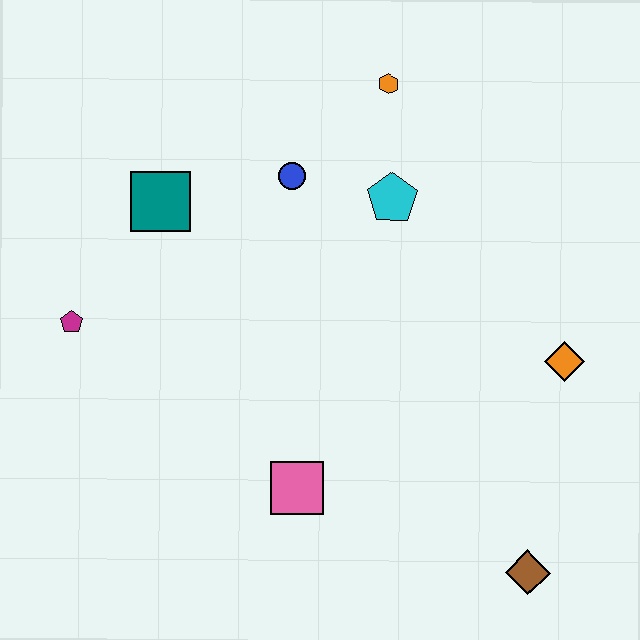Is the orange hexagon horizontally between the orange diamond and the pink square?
Yes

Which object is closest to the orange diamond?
The brown diamond is closest to the orange diamond.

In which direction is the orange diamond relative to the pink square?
The orange diamond is to the right of the pink square.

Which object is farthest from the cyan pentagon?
The brown diamond is farthest from the cyan pentagon.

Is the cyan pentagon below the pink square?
No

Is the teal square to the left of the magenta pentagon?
No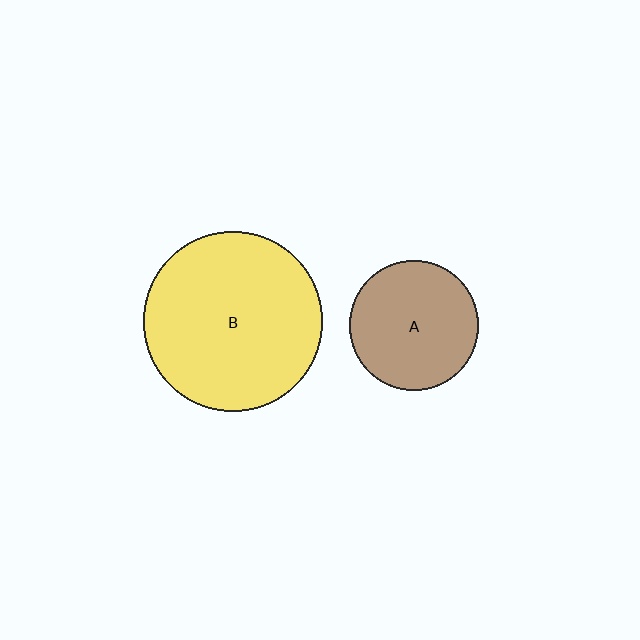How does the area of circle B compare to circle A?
Approximately 1.9 times.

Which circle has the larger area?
Circle B (yellow).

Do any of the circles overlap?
No, none of the circles overlap.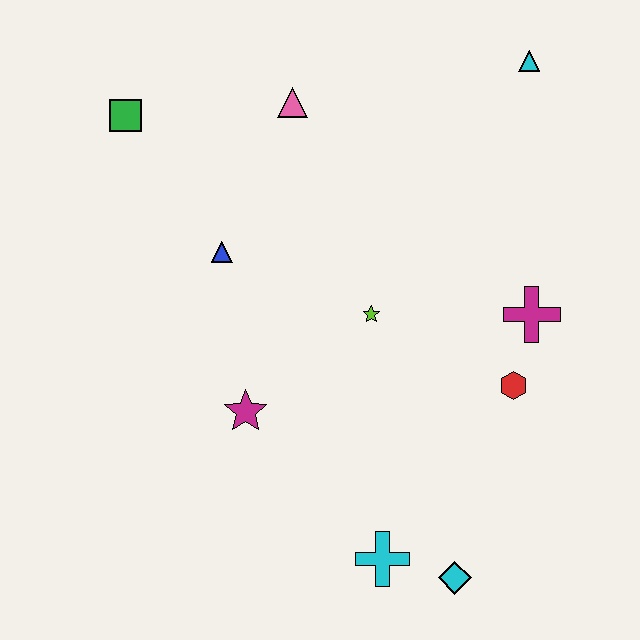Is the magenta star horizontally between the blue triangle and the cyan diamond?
Yes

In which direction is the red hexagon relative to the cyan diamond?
The red hexagon is above the cyan diamond.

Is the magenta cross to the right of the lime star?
Yes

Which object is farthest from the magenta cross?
The green square is farthest from the magenta cross.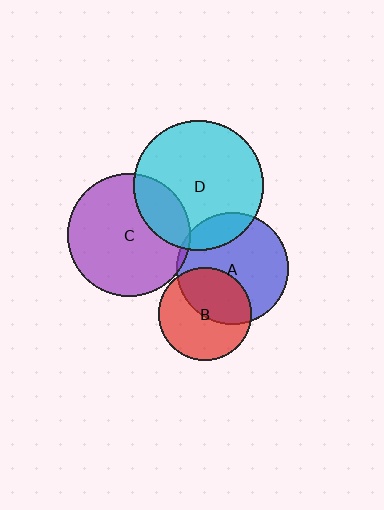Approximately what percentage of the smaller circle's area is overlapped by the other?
Approximately 5%.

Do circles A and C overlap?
Yes.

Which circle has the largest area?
Circle D (cyan).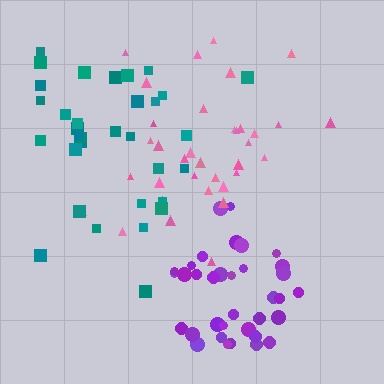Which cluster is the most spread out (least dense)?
Teal.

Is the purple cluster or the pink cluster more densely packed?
Purple.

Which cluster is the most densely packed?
Purple.